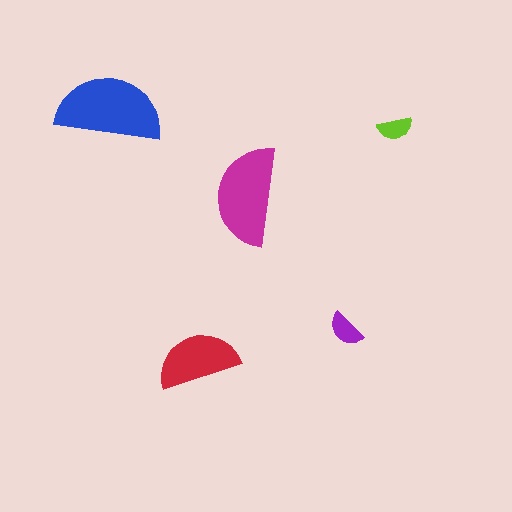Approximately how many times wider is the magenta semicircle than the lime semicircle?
About 3 times wider.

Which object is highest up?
The blue semicircle is topmost.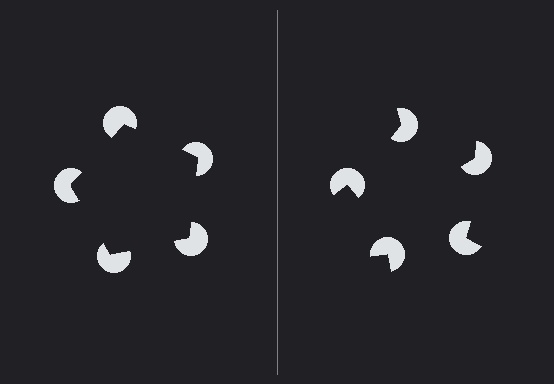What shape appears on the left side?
An illusory pentagon.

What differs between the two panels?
The pac-man discs are positioned identically on both sides; only the wedge orientations differ. On the left they align to a pentagon; on the right they are misaligned.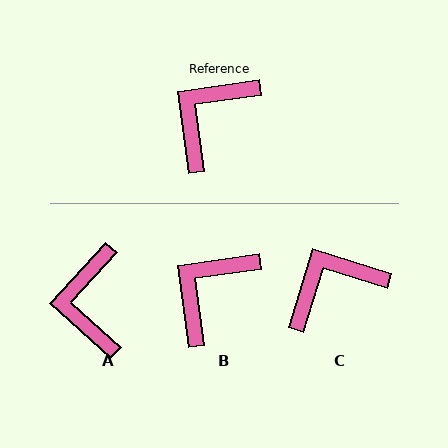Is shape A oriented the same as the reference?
No, it is off by about 39 degrees.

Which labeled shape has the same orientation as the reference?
B.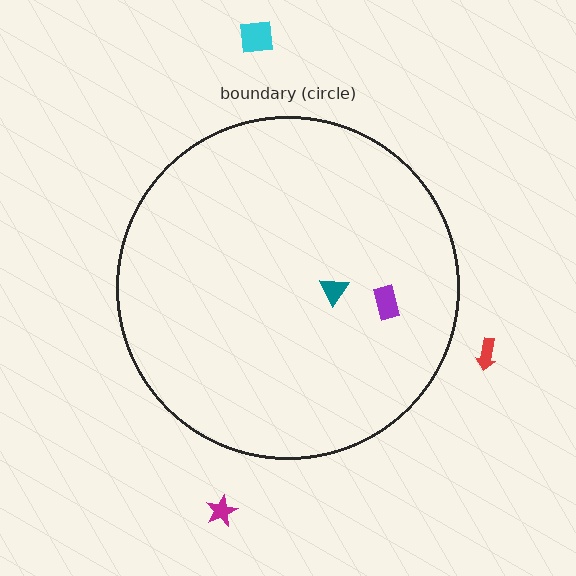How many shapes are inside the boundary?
2 inside, 3 outside.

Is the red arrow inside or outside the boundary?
Outside.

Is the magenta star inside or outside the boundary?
Outside.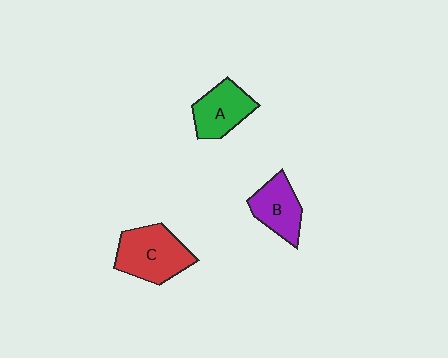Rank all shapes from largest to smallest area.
From largest to smallest: C (red), A (green), B (purple).